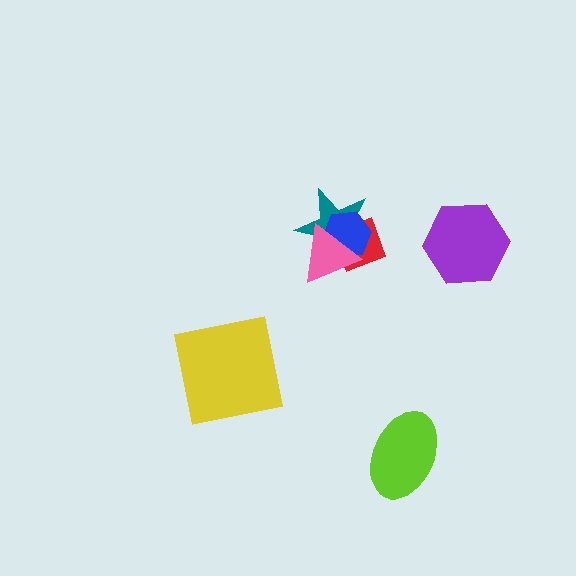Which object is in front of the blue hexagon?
The pink triangle is in front of the blue hexagon.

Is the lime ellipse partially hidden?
No, no other shape covers it.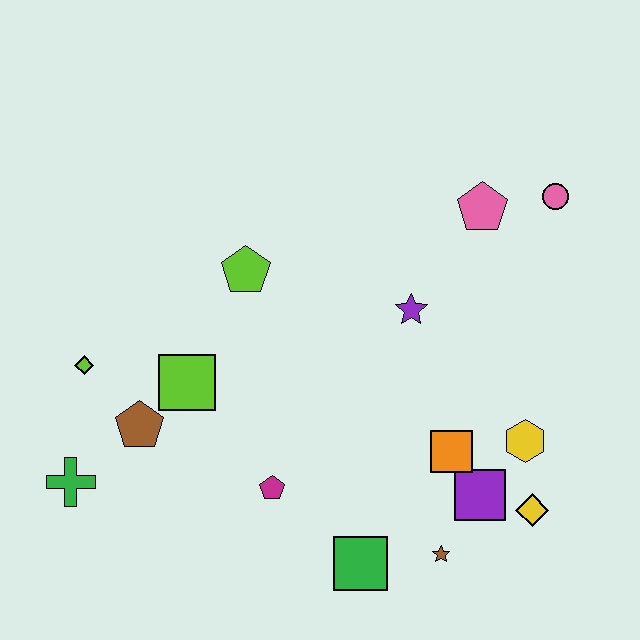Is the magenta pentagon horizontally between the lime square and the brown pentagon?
No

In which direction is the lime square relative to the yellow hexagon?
The lime square is to the left of the yellow hexagon.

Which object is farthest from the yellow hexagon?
The green cross is farthest from the yellow hexagon.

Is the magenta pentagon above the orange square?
No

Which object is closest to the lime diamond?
The brown pentagon is closest to the lime diamond.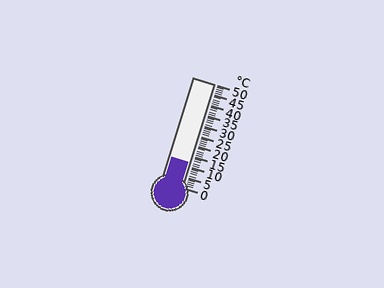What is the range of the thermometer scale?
The thermometer scale ranges from 0°C to 50°C.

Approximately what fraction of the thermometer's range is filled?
The thermometer is filled to approximately 25% of its range.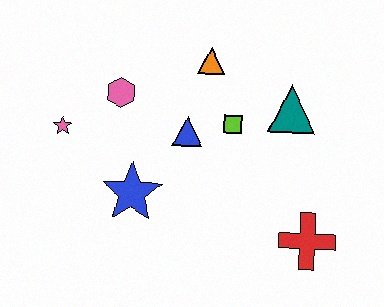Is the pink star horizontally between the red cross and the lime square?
No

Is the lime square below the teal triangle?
Yes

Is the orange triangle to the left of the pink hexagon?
No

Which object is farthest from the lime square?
The pink star is farthest from the lime square.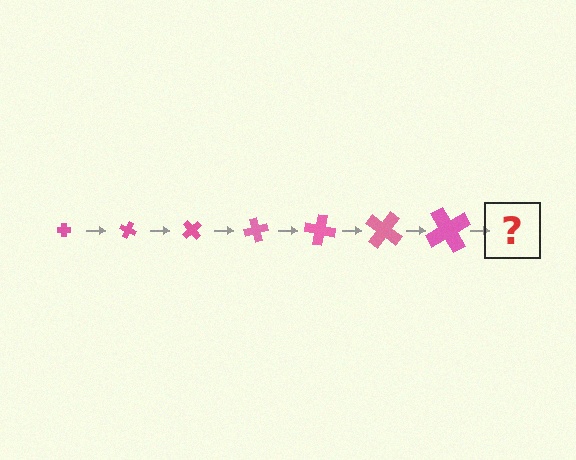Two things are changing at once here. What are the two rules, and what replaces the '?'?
The two rules are that the cross grows larger each step and it rotates 25 degrees each step. The '?' should be a cross, larger than the previous one and rotated 175 degrees from the start.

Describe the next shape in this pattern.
It should be a cross, larger than the previous one and rotated 175 degrees from the start.